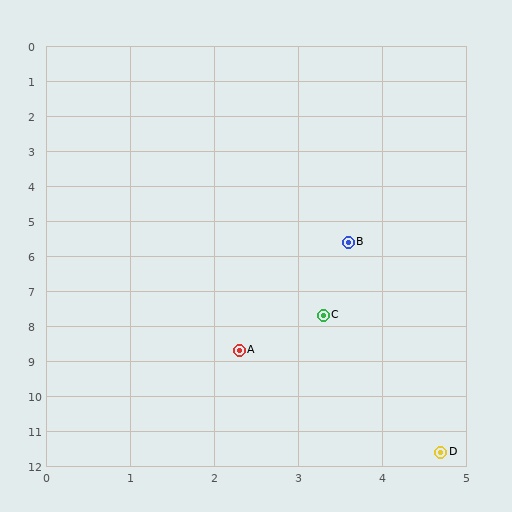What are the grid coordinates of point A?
Point A is at approximately (2.3, 8.7).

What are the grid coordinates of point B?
Point B is at approximately (3.6, 5.6).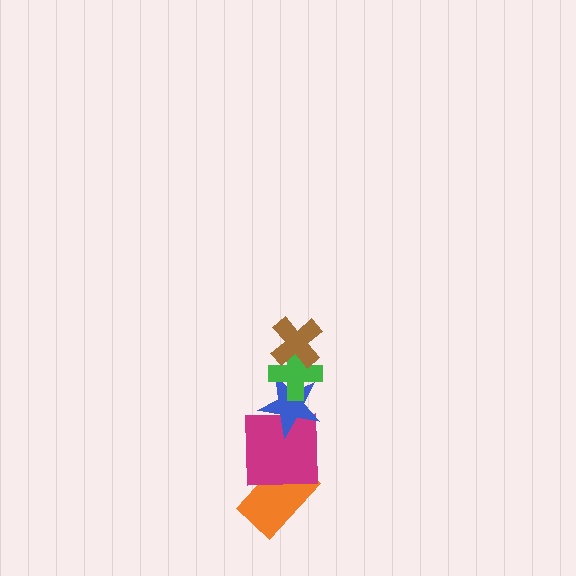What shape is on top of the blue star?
The green cross is on top of the blue star.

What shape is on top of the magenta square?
The blue star is on top of the magenta square.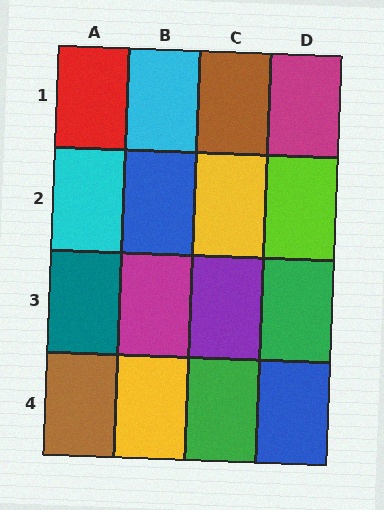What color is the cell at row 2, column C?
Yellow.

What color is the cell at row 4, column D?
Blue.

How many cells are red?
1 cell is red.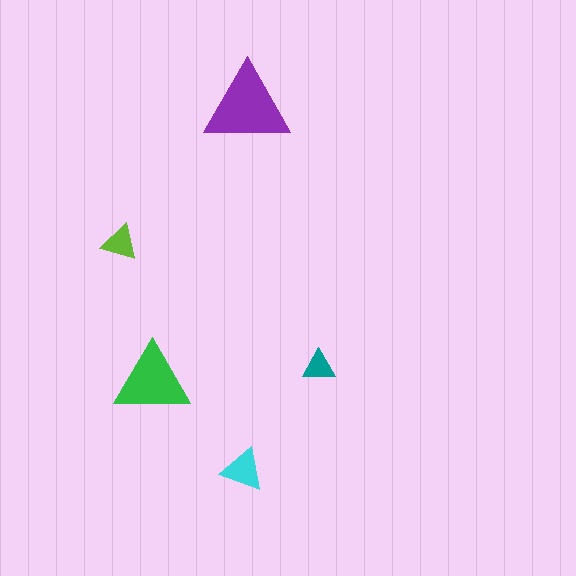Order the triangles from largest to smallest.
the purple one, the green one, the cyan one, the lime one, the teal one.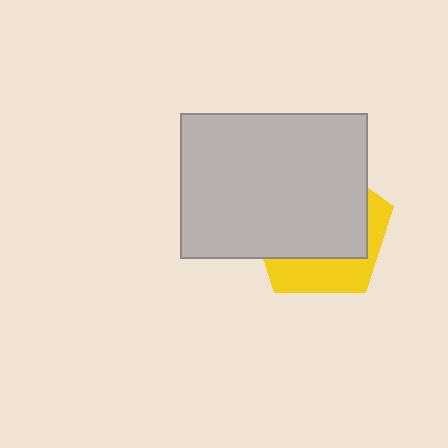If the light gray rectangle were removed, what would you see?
You would see the complete yellow pentagon.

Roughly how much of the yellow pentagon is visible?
A small part of it is visible (roughly 32%).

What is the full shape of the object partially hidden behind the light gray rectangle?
The partially hidden object is a yellow pentagon.